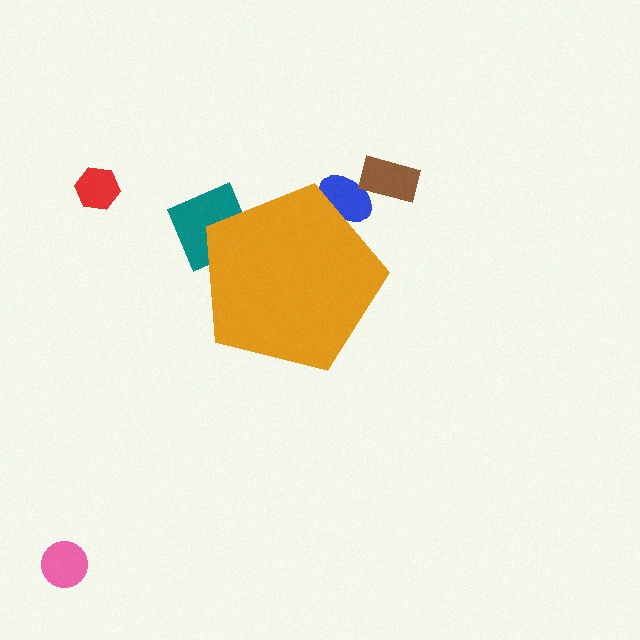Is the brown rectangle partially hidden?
No, the brown rectangle is fully visible.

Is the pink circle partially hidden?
No, the pink circle is fully visible.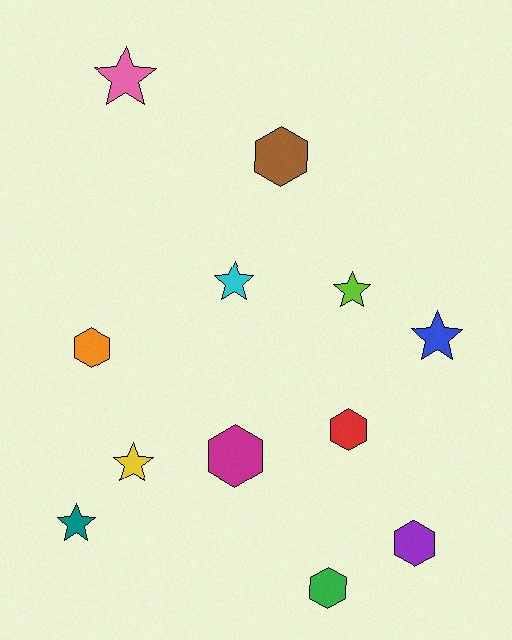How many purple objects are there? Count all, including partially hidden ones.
There is 1 purple object.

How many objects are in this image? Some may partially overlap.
There are 12 objects.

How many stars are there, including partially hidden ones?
There are 6 stars.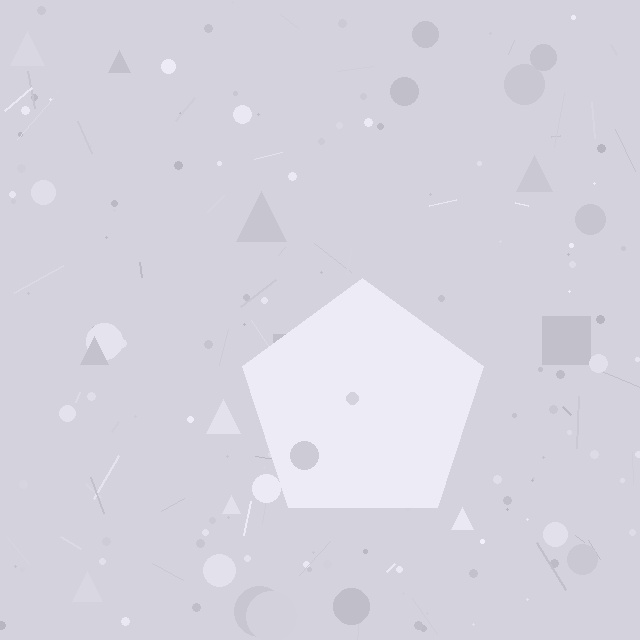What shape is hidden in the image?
A pentagon is hidden in the image.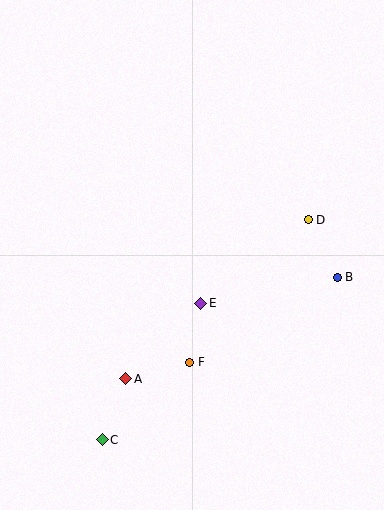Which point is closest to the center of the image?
Point E at (201, 303) is closest to the center.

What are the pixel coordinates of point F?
Point F is at (190, 362).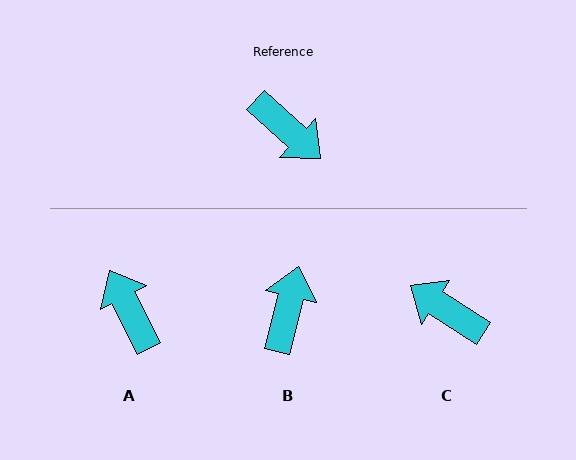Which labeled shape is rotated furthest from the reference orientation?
C, about 171 degrees away.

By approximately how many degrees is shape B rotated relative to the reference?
Approximately 118 degrees counter-clockwise.